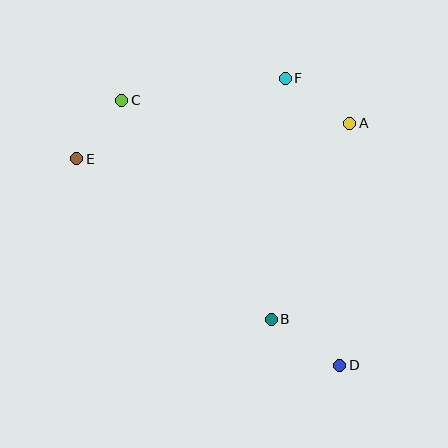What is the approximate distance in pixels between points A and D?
The distance between A and D is approximately 243 pixels.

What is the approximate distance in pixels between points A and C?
The distance between A and C is approximately 229 pixels.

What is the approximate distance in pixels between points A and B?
The distance between A and B is approximately 211 pixels.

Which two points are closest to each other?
Points C and E are closest to each other.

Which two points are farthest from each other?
Points C and D are farthest from each other.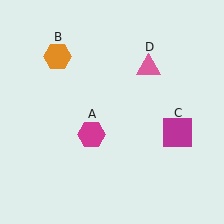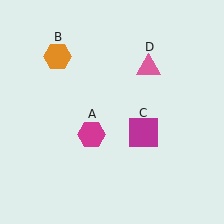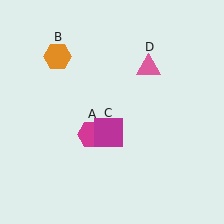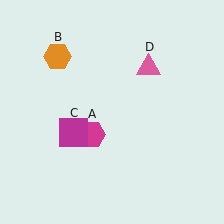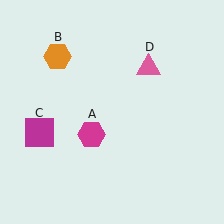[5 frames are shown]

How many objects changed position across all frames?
1 object changed position: magenta square (object C).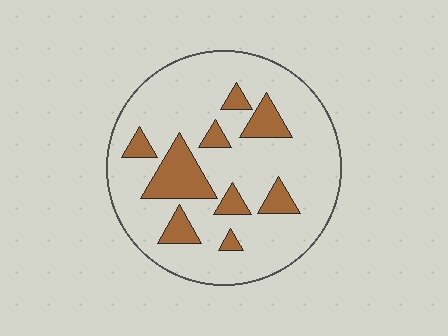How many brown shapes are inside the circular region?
9.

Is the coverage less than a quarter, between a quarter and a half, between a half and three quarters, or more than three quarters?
Less than a quarter.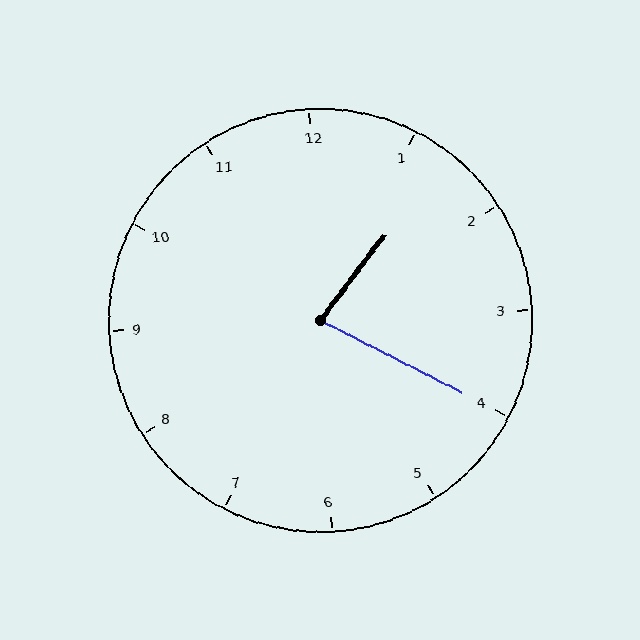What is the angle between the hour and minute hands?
Approximately 80 degrees.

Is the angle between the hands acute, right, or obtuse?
It is acute.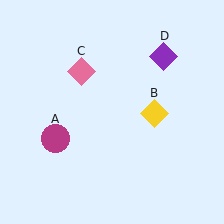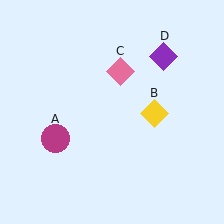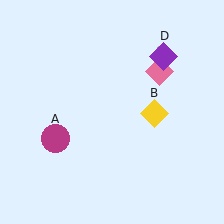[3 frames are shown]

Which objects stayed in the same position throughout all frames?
Magenta circle (object A) and yellow diamond (object B) and purple diamond (object D) remained stationary.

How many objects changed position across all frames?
1 object changed position: pink diamond (object C).